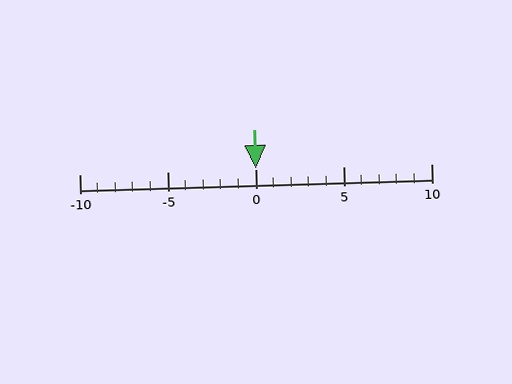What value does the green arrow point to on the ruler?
The green arrow points to approximately 0.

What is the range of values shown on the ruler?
The ruler shows values from -10 to 10.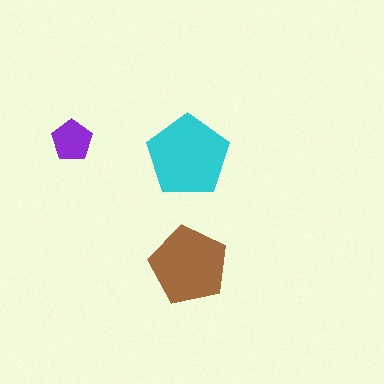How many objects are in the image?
There are 3 objects in the image.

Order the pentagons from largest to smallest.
the cyan one, the brown one, the purple one.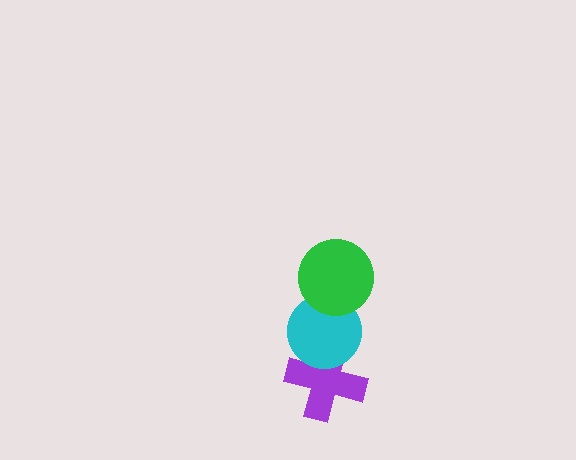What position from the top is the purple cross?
The purple cross is 3rd from the top.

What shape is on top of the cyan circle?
The green circle is on top of the cyan circle.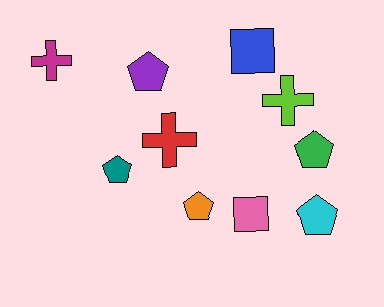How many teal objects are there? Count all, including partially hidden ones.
There is 1 teal object.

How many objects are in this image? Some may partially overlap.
There are 10 objects.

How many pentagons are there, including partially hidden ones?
There are 5 pentagons.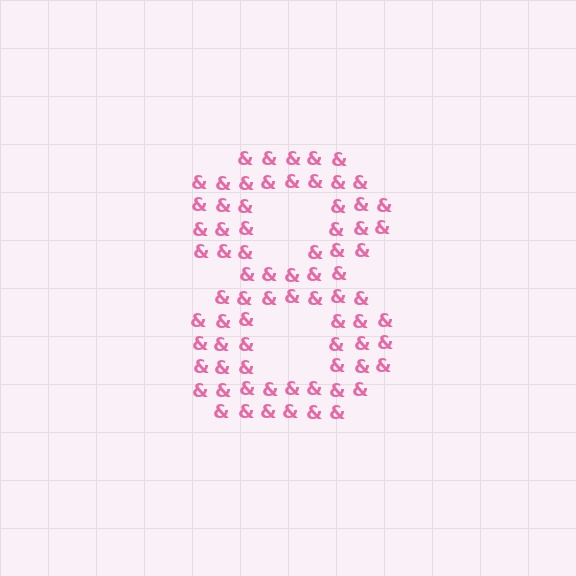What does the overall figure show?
The overall figure shows the digit 8.